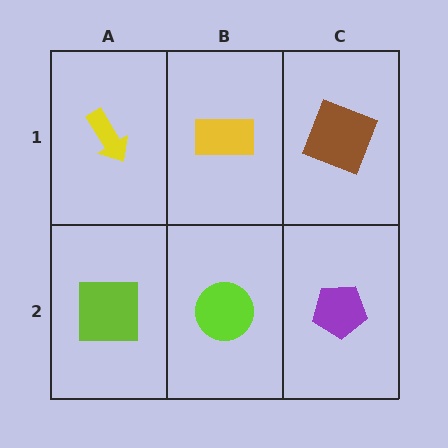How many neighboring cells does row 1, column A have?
2.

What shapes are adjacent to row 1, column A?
A lime square (row 2, column A), a yellow rectangle (row 1, column B).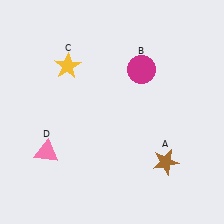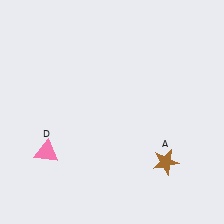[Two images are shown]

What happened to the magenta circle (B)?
The magenta circle (B) was removed in Image 2. It was in the top-right area of Image 1.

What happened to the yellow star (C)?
The yellow star (C) was removed in Image 2. It was in the top-left area of Image 1.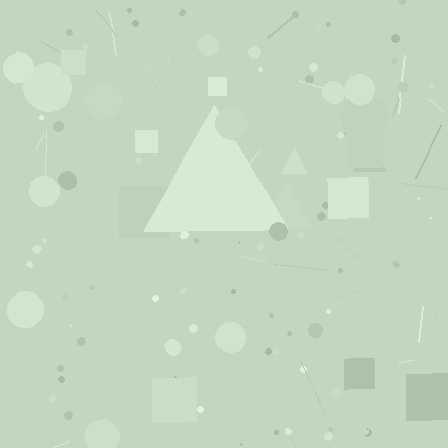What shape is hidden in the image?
A triangle is hidden in the image.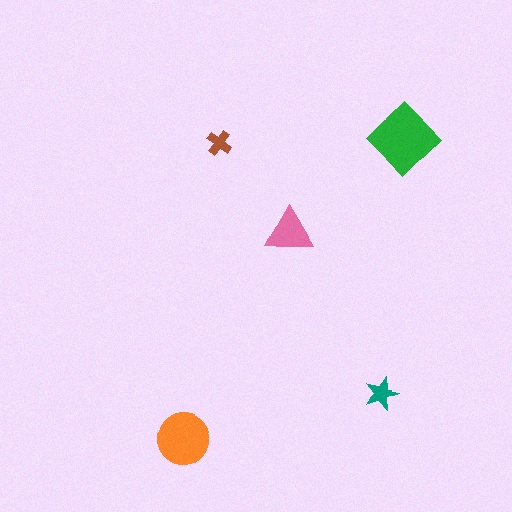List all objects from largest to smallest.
The green diamond, the orange circle, the pink triangle, the teal star, the brown cross.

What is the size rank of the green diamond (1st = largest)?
1st.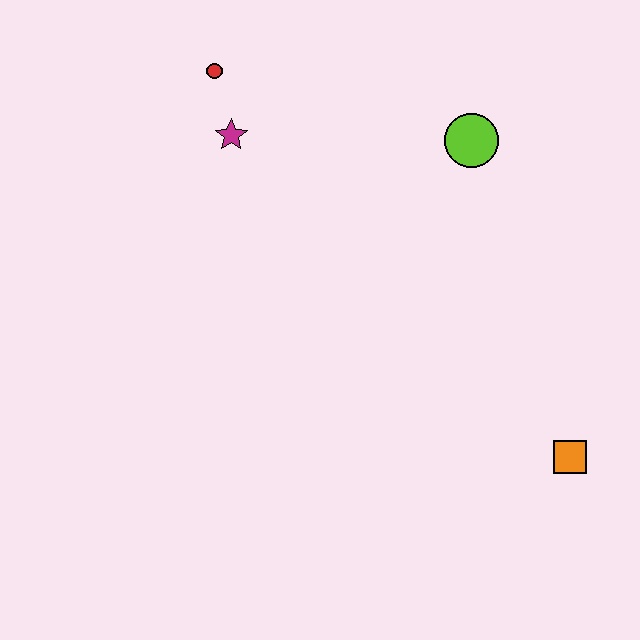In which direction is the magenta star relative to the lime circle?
The magenta star is to the left of the lime circle.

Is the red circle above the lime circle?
Yes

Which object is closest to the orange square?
The lime circle is closest to the orange square.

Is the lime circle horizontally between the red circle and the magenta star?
No